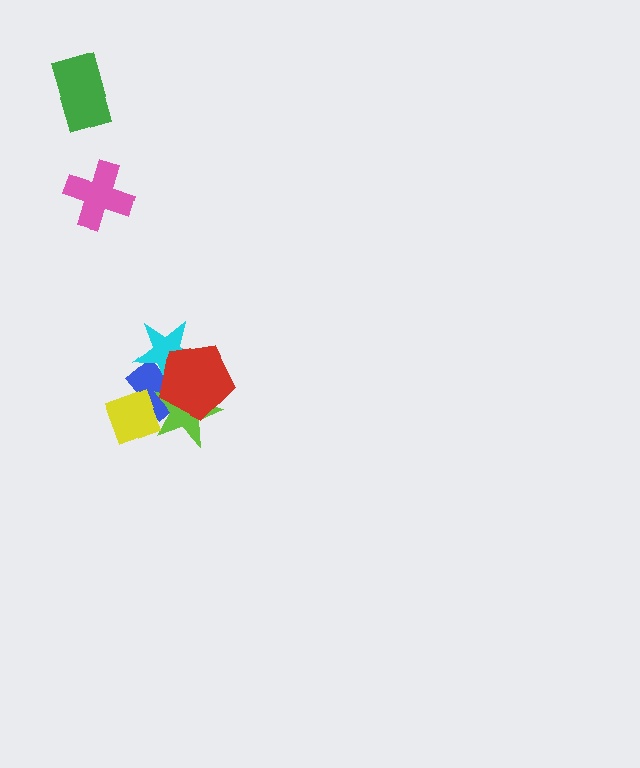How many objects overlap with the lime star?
4 objects overlap with the lime star.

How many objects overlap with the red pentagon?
3 objects overlap with the red pentagon.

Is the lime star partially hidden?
Yes, it is partially covered by another shape.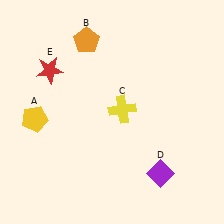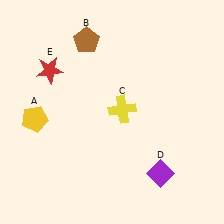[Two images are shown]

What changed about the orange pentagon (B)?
In Image 1, B is orange. In Image 2, it changed to brown.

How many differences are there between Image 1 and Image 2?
There is 1 difference between the two images.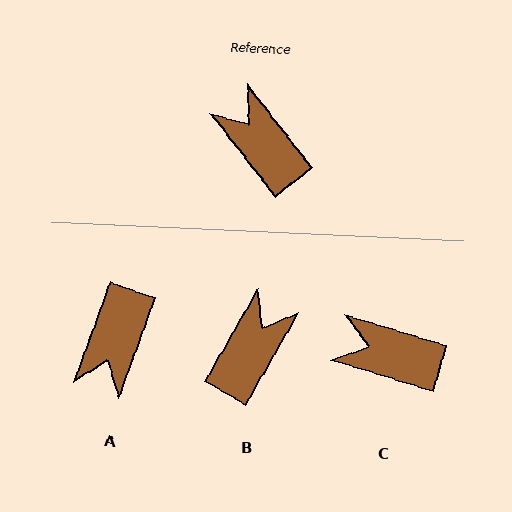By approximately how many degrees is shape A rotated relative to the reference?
Approximately 122 degrees counter-clockwise.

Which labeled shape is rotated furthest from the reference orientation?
A, about 122 degrees away.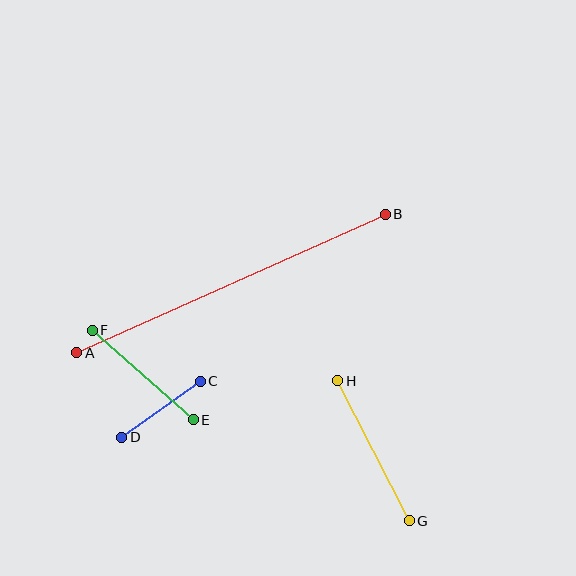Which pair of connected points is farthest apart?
Points A and B are farthest apart.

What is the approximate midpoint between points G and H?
The midpoint is at approximately (374, 451) pixels.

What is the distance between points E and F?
The distance is approximately 135 pixels.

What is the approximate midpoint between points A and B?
The midpoint is at approximately (231, 284) pixels.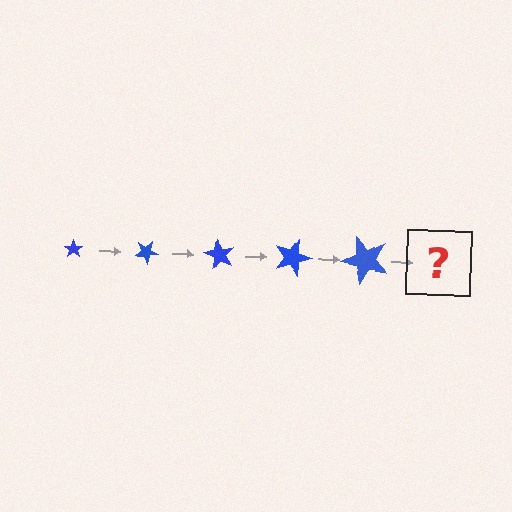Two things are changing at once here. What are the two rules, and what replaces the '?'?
The two rules are that the star grows larger each step and it rotates 30 degrees each step. The '?' should be a star, larger than the previous one and rotated 150 degrees from the start.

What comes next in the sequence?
The next element should be a star, larger than the previous one and rotated 150 degrees from the start.